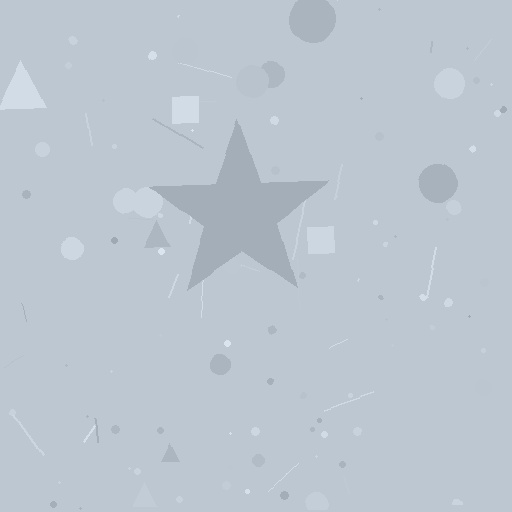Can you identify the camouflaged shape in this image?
The camouflaged shape is a star.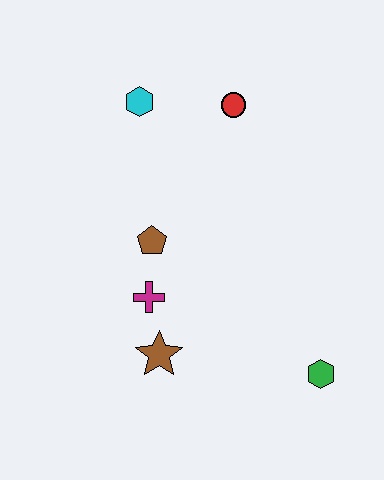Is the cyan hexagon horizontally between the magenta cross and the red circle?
No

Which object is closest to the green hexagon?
The brown star is closest to the green hexagon.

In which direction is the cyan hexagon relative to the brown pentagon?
The cyan hexagon is above the brown pentagon.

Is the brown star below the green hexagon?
No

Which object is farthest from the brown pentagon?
The green hexagon is farthest from the brown pentagon.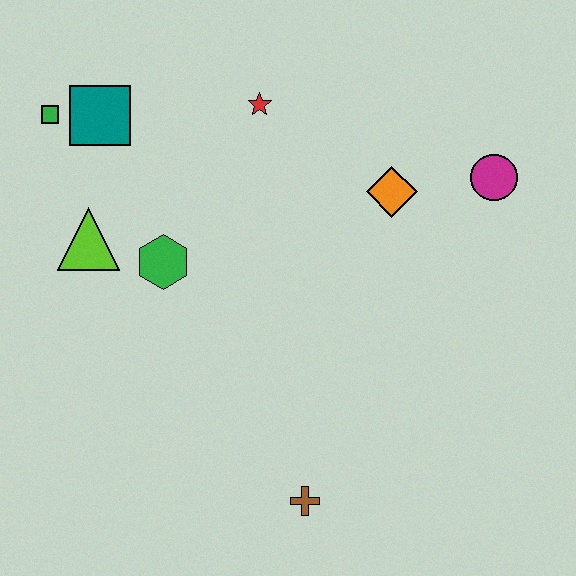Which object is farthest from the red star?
The brown cross is farthest from the red star.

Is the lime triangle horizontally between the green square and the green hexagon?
Yes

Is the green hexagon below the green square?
Yes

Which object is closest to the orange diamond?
The magenta circle is closest to the orange diamond.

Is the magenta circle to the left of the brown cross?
No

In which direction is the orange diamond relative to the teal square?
The orange diamond is to the right of the teal square.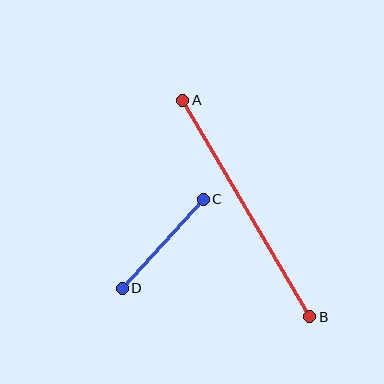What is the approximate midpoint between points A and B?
The midpoint is at approximately (246, 208) pixels.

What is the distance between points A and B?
The distance is approximately 251 pixels.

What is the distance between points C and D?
The distance is approximately 120 pixels.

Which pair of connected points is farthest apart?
Points A and B are farthest apart.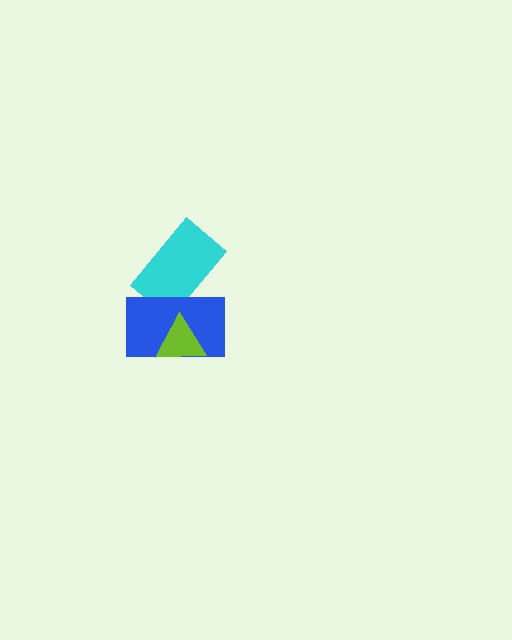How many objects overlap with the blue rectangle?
2 objects overlap with the blue rectangle.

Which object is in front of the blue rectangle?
The lime triangle is in front of the blue rectangle.